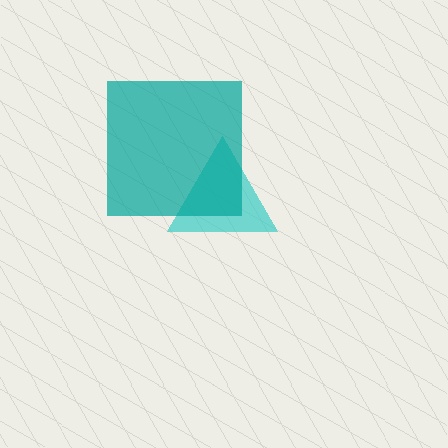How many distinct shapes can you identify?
There are 2 distinct shapes: a cyan triangle, a teal square.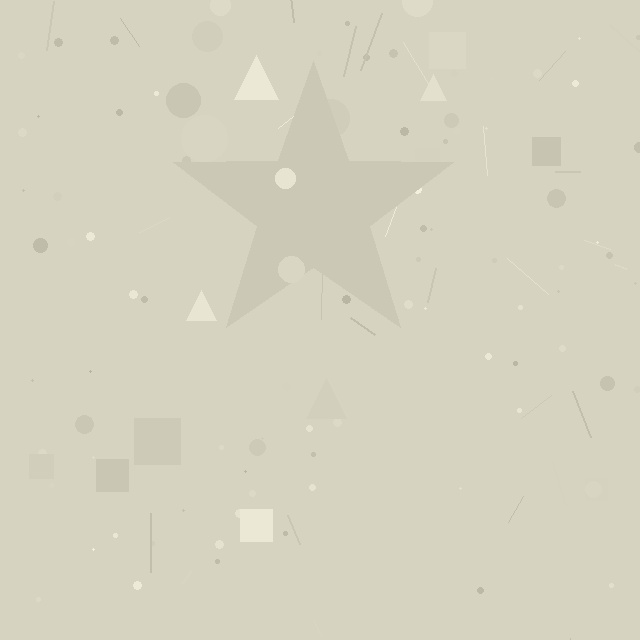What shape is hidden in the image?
A star is hidden in the image.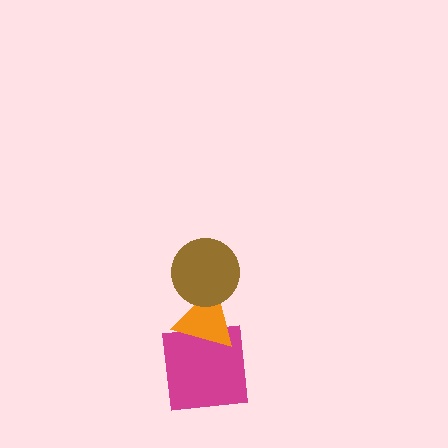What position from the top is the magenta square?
The magenta square is 3rd from the top.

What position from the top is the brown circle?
The brown circle is 1st from the top.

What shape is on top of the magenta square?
The orange triangle is on top of the magenta square.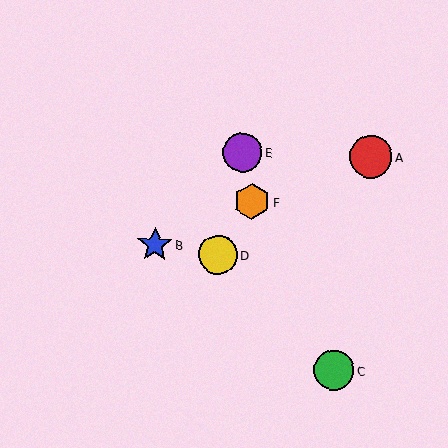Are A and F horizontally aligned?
No, A is at y≈157 and F is at y≈202.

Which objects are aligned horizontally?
Objects A, E are aligned horizontally.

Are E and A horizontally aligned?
Yes, both are at y≈153.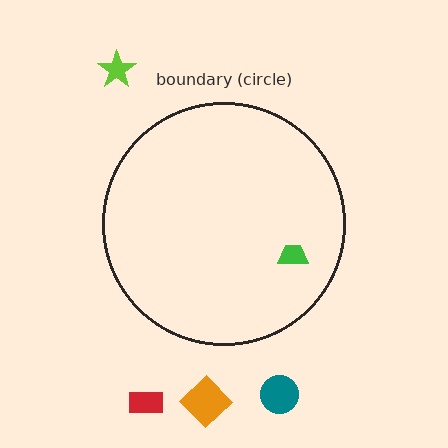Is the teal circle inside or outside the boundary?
Outside.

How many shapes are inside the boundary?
1 inside, 4 outside.